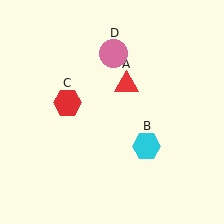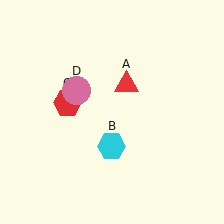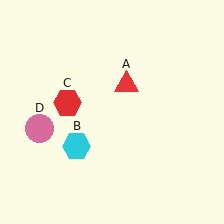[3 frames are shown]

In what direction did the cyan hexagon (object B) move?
The cyan hexagon (object B) moved left.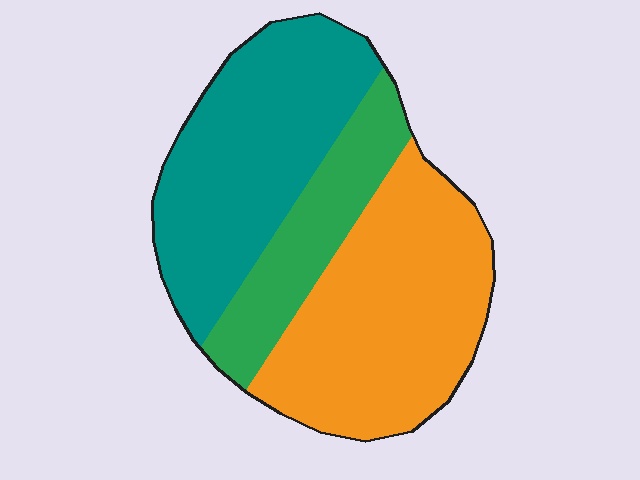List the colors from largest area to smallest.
From largest to smallest: orange, teal, green.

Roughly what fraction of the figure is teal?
Teal takes up between a third and a half of the figure.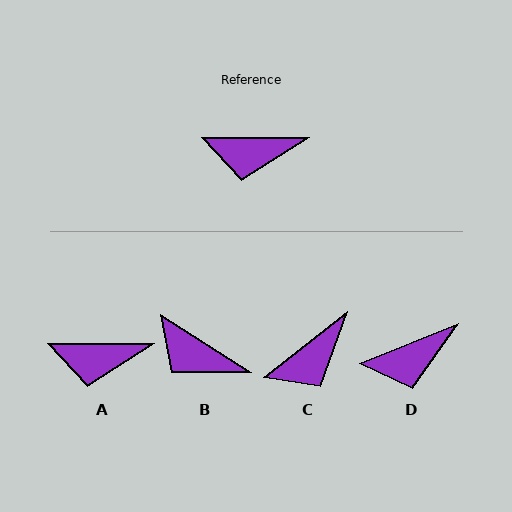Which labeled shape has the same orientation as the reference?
A.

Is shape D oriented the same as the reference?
No, it is off by about 22 degrees.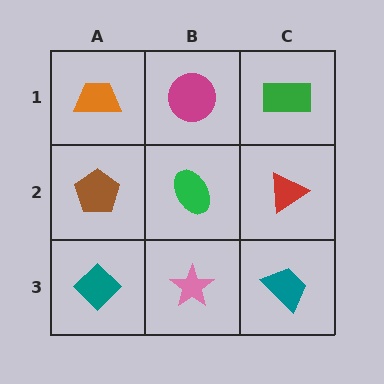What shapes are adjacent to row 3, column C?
A red triangle (row 2, column C), a pink star (row 3, column B).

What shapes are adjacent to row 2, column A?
An orange trapezoid (row 1, column A), a teal diamond (row 3, column A), a green ellipse (row 2, column B).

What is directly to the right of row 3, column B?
A teal trapezoid.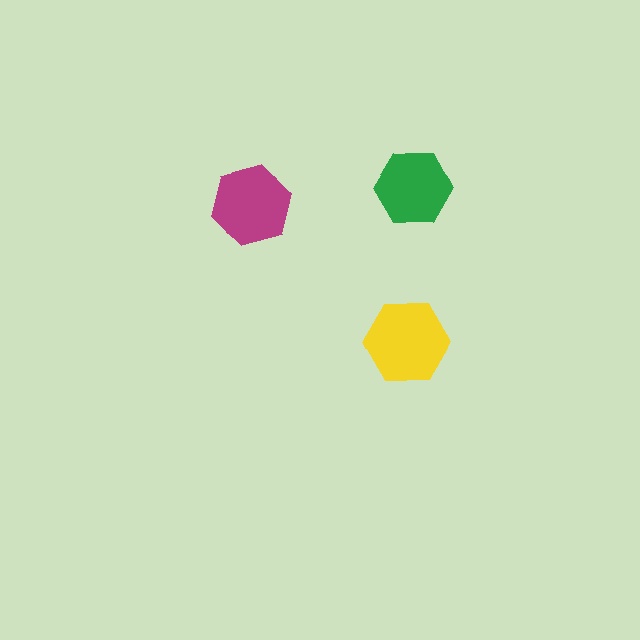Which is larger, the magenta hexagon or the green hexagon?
The magenta one.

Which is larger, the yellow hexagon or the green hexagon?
The yellow one.